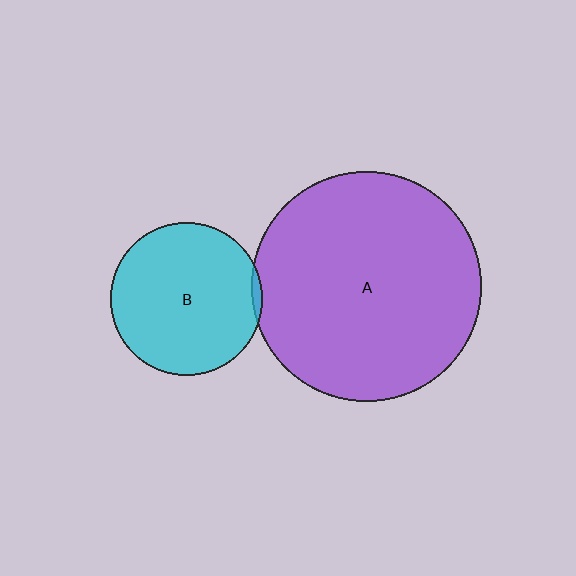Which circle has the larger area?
Circle A (purple).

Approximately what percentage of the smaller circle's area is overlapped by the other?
Approximately 5%.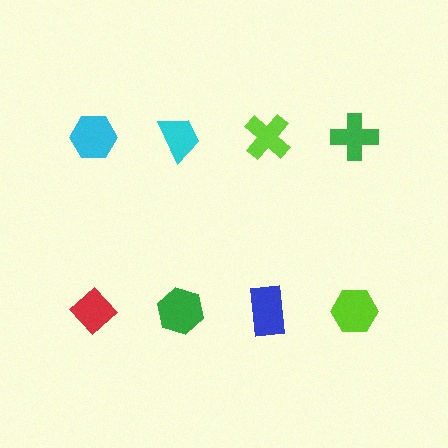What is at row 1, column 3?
A lime cross.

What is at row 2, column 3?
A blue rectangle.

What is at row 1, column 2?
A cyan trapezoid.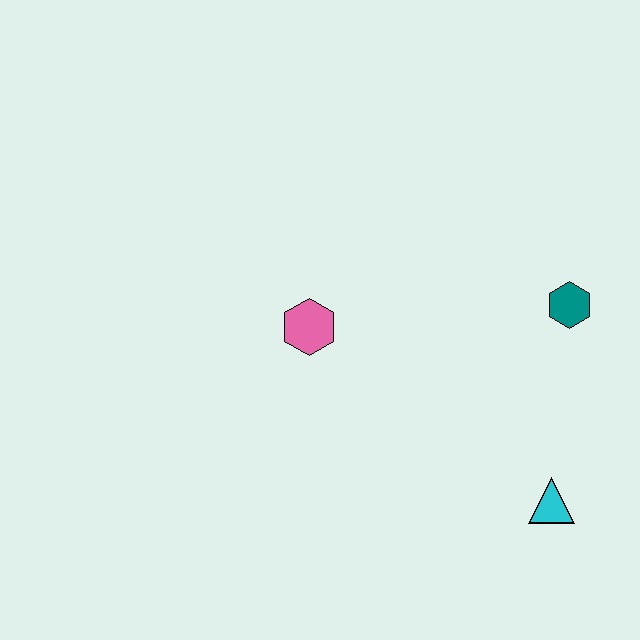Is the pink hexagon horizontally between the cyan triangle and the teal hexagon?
No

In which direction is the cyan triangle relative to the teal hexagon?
The cyan triangle is below the teal hexagon.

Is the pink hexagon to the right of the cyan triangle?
No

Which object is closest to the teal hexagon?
The cyan triangle is closest to the teal hexagon.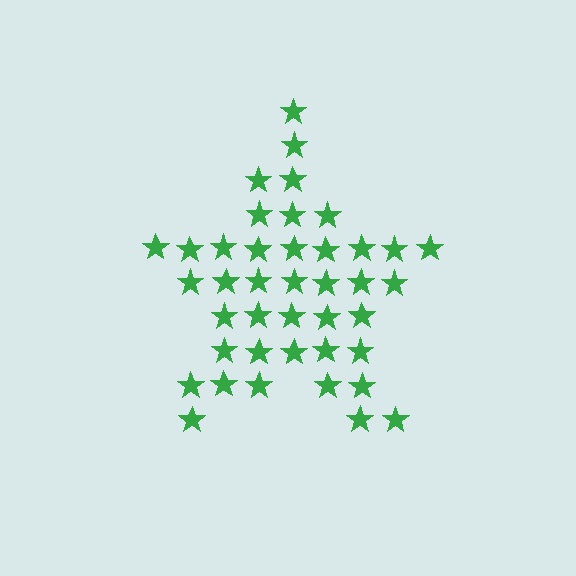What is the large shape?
The large shape is a star.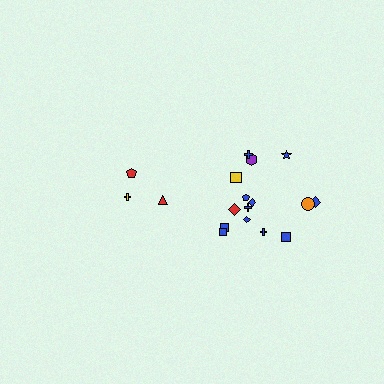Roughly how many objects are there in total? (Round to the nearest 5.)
Roughly 20 objects in total.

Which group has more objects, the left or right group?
The right group.